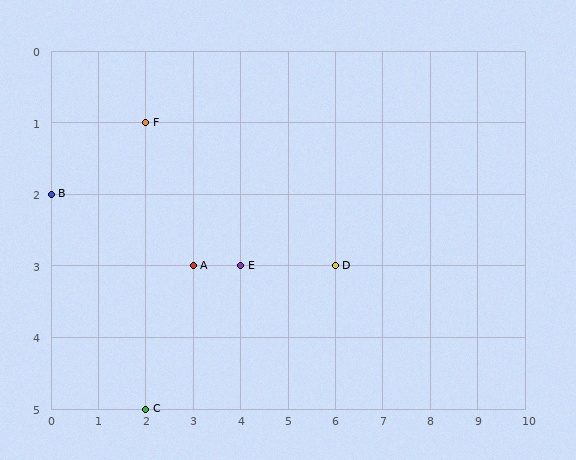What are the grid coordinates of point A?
Point A is at grid coordinates (3, 3).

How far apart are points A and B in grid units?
Points A and B are 3 columns and 1 row apart (about 3.2 grid units diagonally).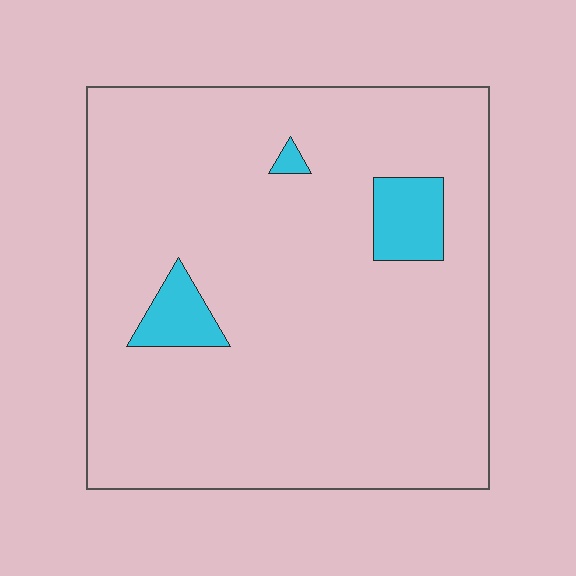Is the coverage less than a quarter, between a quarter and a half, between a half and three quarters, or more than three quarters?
Less than a quarter.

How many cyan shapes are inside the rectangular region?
3.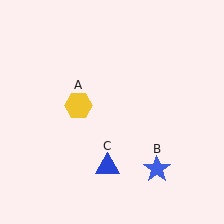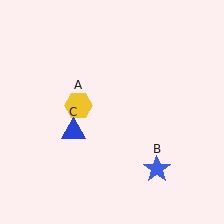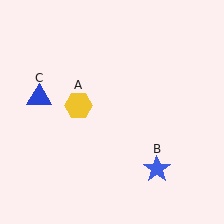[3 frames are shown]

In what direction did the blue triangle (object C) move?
The blue triangle (object C) moved up and to the left.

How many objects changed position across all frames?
1 object changed position: blue triangle (object C).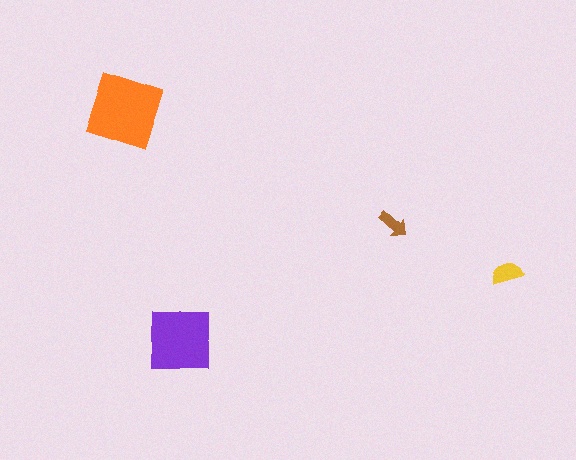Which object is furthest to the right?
The yellow semicircle is rightmost.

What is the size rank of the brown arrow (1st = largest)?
4th.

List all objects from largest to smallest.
The orange square, the purple square, the yellow semicircle, the brown arrow.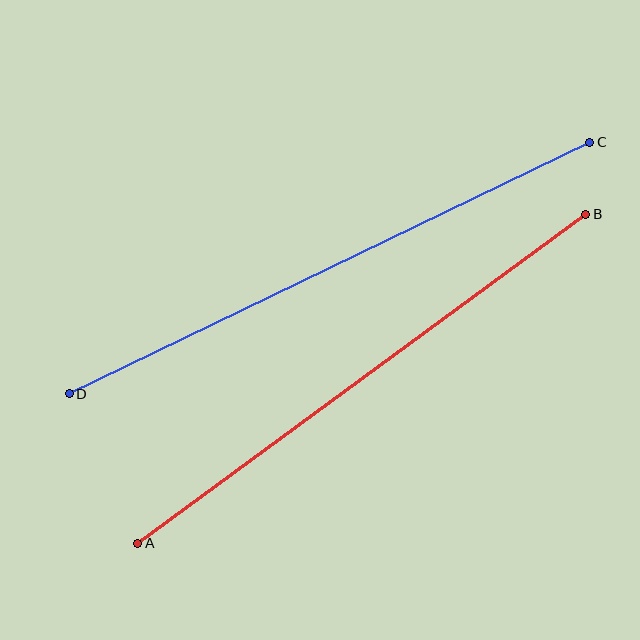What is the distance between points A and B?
The distance is approximately 556 pixels.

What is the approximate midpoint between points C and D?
The midpoint is at approximately (329, 268) pixels.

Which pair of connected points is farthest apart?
Points C and D are farthest apart.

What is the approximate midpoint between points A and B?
The midpoint is at approximately (362, 379) pixels.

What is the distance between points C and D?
The distance is approximately 578 pixels.